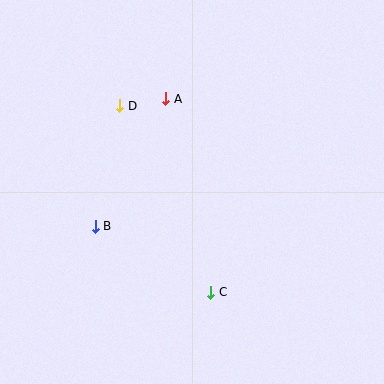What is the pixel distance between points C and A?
The distance between C and A is 198 pixels.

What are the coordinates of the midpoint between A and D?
The midpoint between A and D is at (143, 102).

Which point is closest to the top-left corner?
Point D is closest to the top-left corner.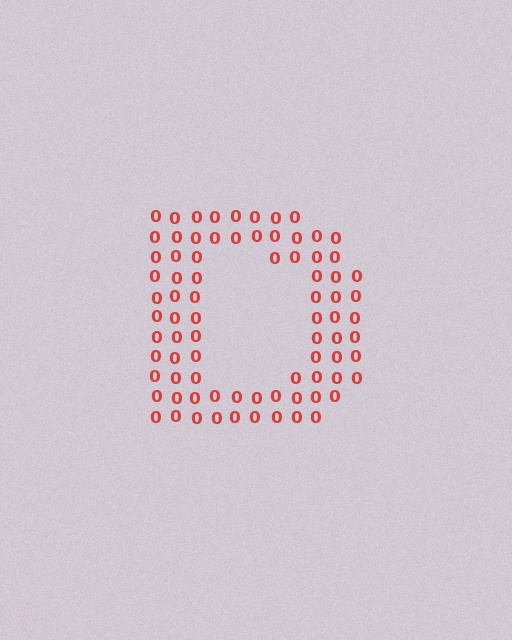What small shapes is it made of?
It is made of small digit 0's.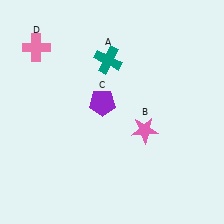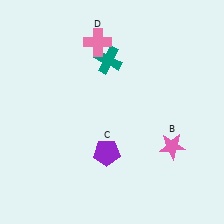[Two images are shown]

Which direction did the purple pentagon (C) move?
The purple pentagon (C) moved down.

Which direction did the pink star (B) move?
The pink star (B) moved right.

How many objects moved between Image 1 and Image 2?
3 objects moved between the two images.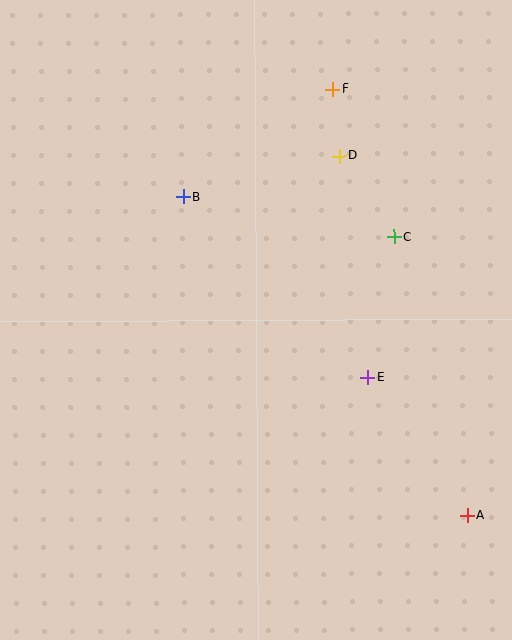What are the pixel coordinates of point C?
Point C is at (394, 237).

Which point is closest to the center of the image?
Point E at (368, 378) is closest to the center.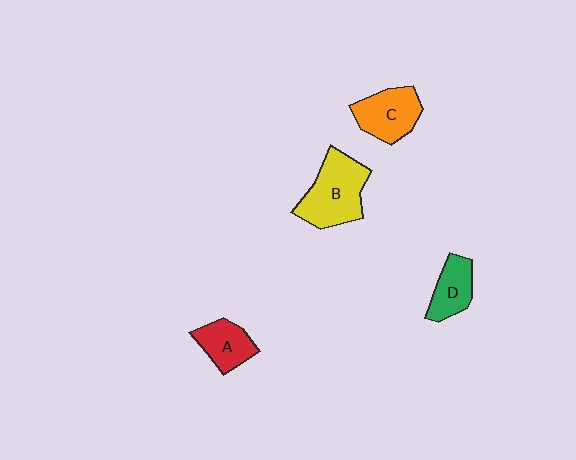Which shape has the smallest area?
Shape D (green).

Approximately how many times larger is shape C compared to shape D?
Approximately 1.3 times.